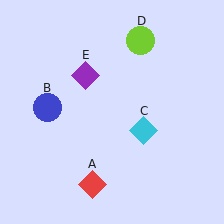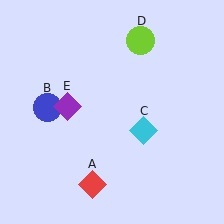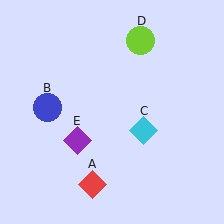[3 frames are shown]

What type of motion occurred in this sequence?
The purple diamond (object E) rotated counterclockwise around the center of the scene.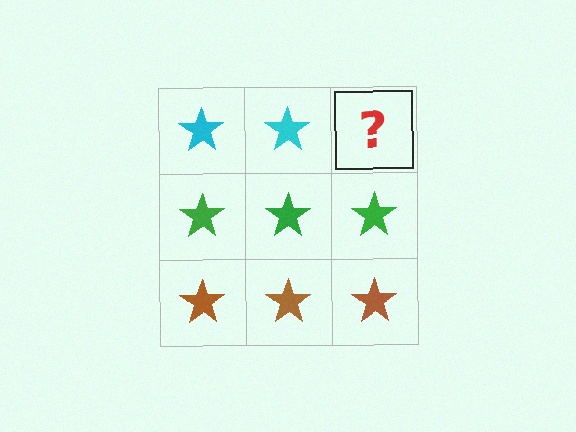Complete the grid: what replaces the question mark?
The question mark should be replaced with a cyan star.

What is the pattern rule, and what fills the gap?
The rule is that each row has a consistent color. The gap should be filled with a cyan star.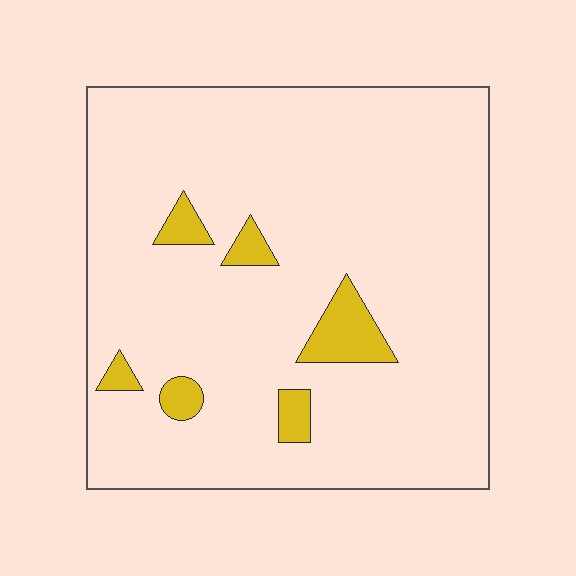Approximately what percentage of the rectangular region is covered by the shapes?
Approximately 10%.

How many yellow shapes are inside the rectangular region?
6.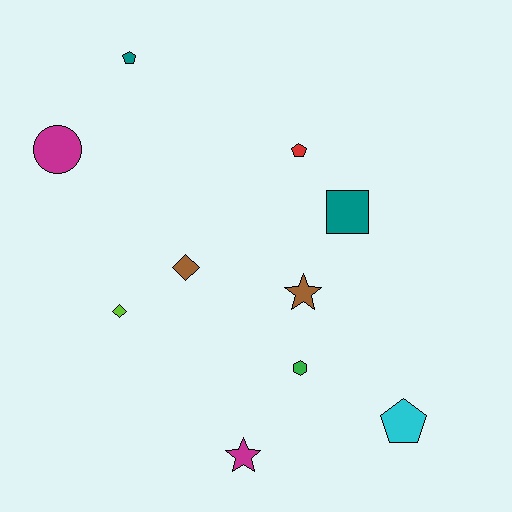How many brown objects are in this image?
There are 2 brown objects.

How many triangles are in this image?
There are no triangles.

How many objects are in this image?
There are 10 objects.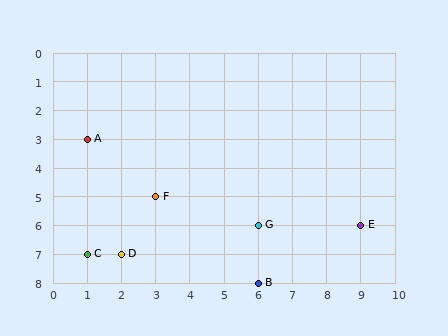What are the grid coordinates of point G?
Point G is at grid coordinates (6, 6).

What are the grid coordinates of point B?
Point B is at grid coordinates (6, 8).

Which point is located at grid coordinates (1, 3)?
Point A is at (1, 3).